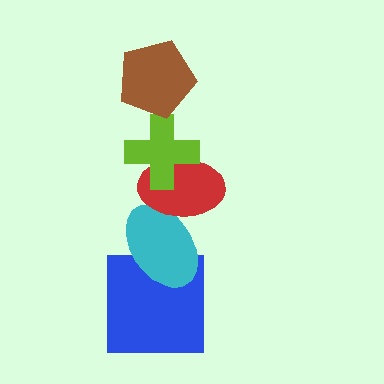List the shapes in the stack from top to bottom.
From top to bottom: the brown pentagon, the lime cross, the red ellipse, the cyan ellipse, the blue square.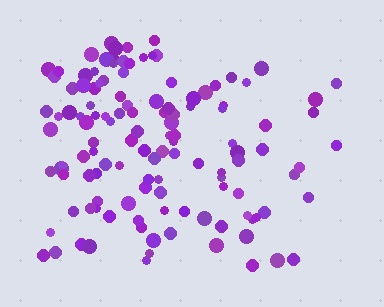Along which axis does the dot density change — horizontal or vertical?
Horizontal.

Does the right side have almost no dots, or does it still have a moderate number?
Still a moderate number, just noticeably fewer than the left.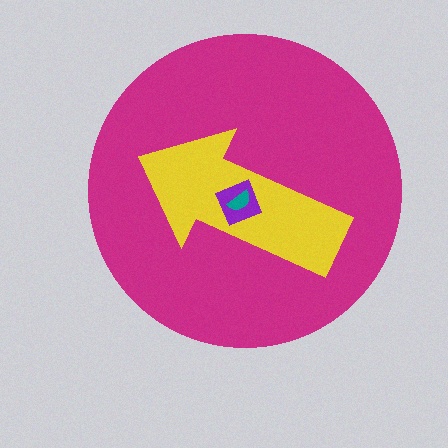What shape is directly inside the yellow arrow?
The purple square.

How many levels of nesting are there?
4.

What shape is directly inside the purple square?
The teal semicircle.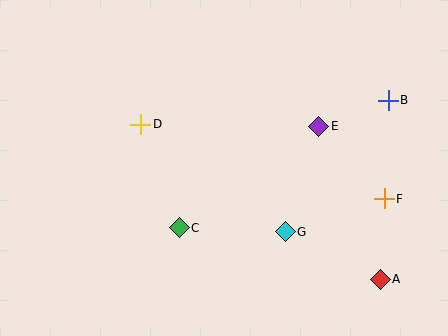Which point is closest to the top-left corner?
Point D is closest to the top-left corner.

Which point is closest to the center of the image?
Point C at (179, 228) is closest to the center.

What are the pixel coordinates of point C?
Point C is at (179, 228).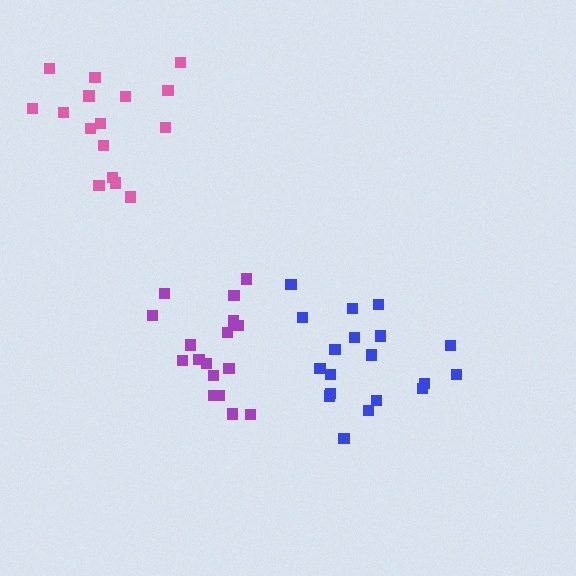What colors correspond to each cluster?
The clusters are colored: pink, purple, blue.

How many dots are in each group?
Group 1: 16 dots, Group 2: 17 dots, Group 3: 19 dots (52 total).